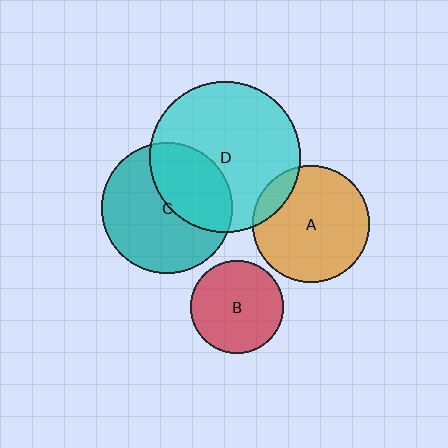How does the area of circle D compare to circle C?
Approximately 1.3 times.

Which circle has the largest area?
Circle D (cyan).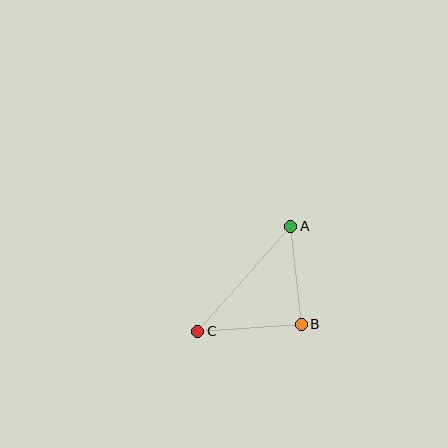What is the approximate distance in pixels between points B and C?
The distance between B and C is approximately 104 pixels.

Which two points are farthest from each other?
Points A and C are farthest from each other.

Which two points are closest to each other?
Points A and B are closest to each other.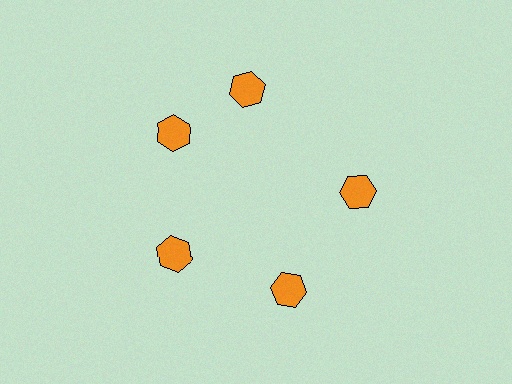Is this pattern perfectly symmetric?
No. The 5 orange hexagons are arranged in a ring, but one element near the 1 o'clock position is rotated out of alignment along the ring, breaking the 5-fold rotational symmetry.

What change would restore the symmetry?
The symmetry would be restored by rotating it back into even spacing with its neighbors so that all 5 hexagons sit at equal angles and equal distance from the center.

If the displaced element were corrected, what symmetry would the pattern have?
It would have 5-fold rotational symmetry — the pattern would map onto itself every 72 degrees.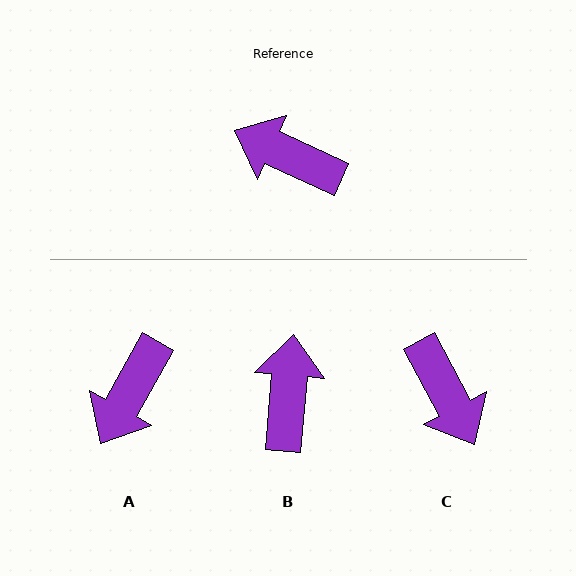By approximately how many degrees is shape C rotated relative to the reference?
Approximately 143 degrees counter-clockwise.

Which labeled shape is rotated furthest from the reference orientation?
C, about 143 degrees away.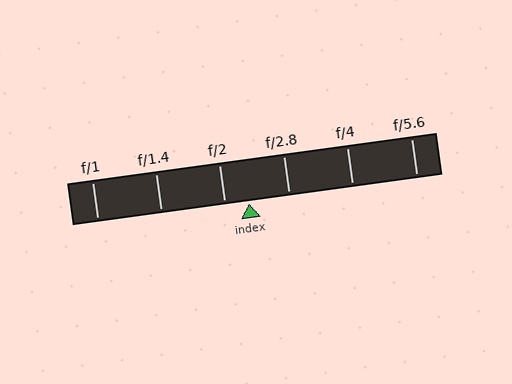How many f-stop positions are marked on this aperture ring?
There are 6 f-stop positions marked.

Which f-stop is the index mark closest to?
The index mark is closest to f/2.